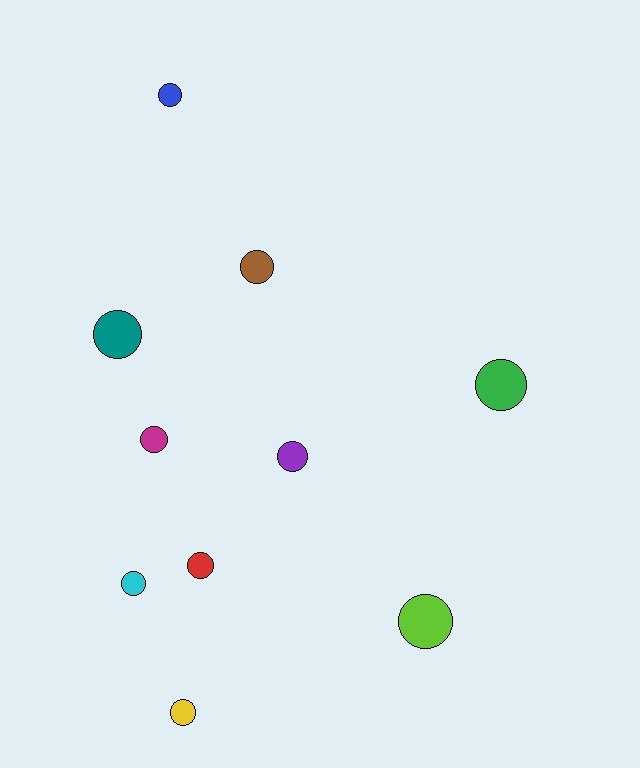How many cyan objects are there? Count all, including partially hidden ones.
There is 1 cyan object.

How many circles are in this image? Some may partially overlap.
There are 10 circles.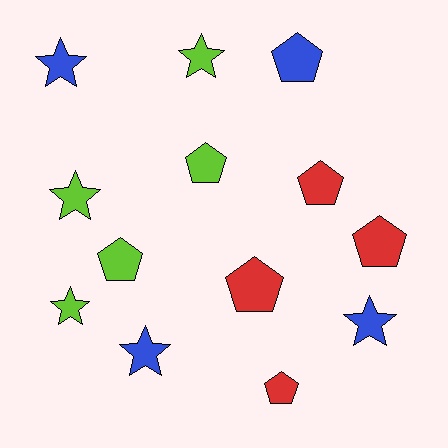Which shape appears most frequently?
Pentagon, with 7 objects.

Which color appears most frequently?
Lime, with 5 objects.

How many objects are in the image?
There are 13 objects.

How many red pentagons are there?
There are 4 red pentagons.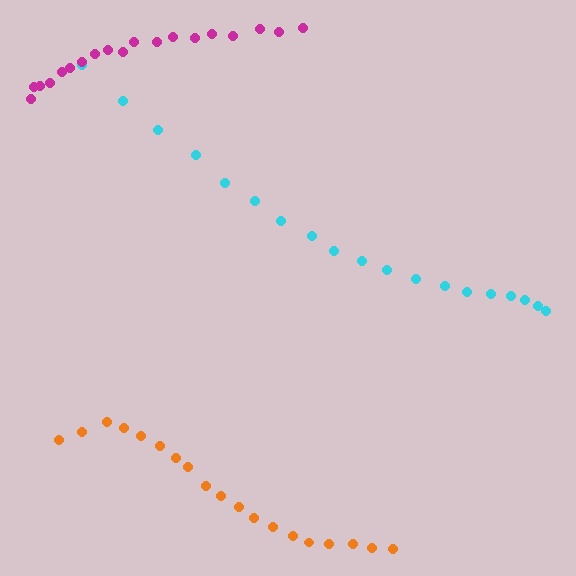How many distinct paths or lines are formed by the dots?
There are 3 distinct paths.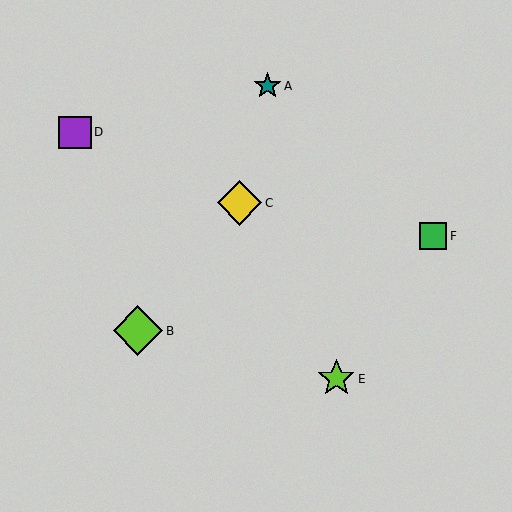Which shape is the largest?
The lime diamond (labeled B) is the largest.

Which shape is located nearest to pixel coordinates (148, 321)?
The lime diamond (labeled B) at (138, 331) is nearest to that location.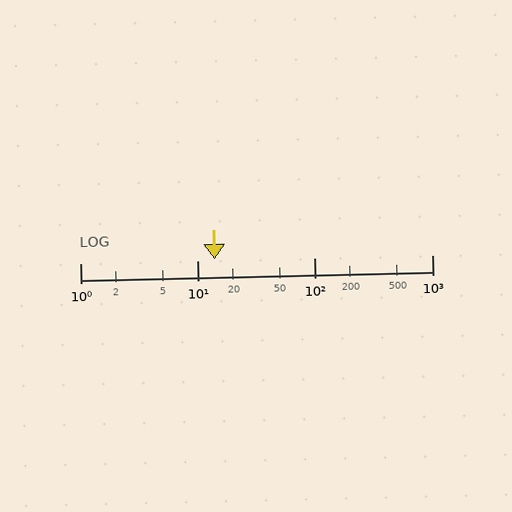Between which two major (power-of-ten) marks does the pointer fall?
The pointer is between 10 and 100.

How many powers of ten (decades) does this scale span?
The scale spans 3 decades, from 1 to 1000.